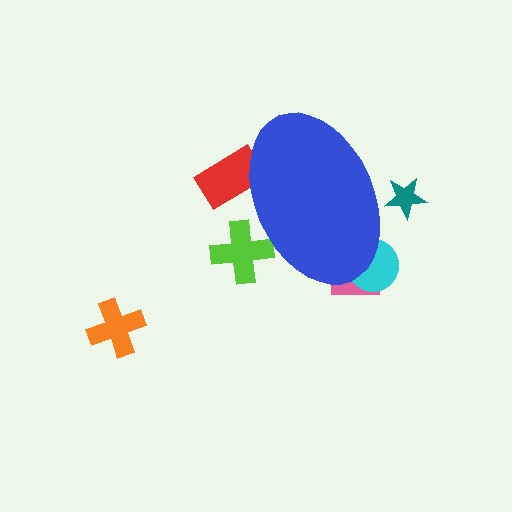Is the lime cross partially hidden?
Yes, the lime cross is partially hidden behind the blue ellipse.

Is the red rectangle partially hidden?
Yes, the red rectangle is partially hidden behind the blue ellipse.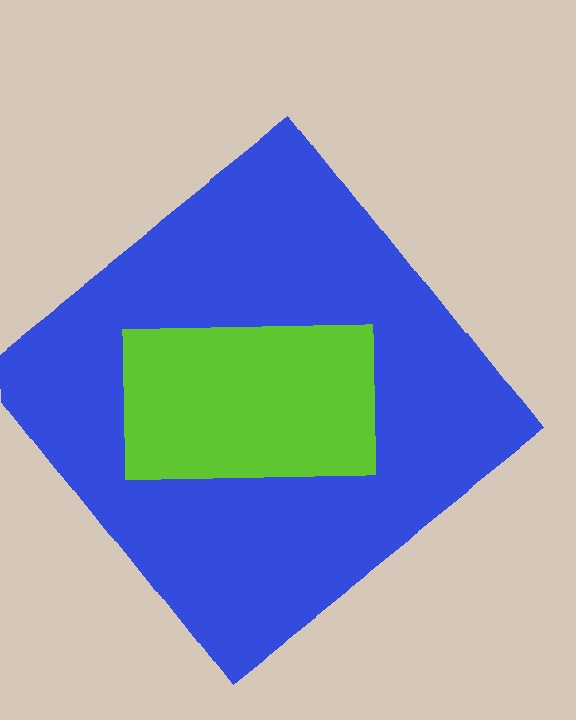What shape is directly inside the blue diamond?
The lime rectangle.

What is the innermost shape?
The lime rectangle.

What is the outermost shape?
The blue diamond.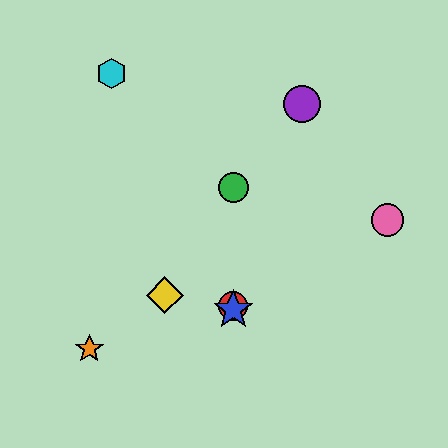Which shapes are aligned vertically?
The red circle, the blue star, the green circle are aligned vertically.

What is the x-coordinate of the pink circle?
The pink circle is at x≈388.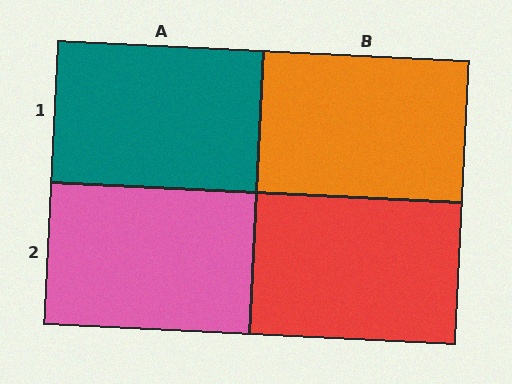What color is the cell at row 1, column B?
Orange.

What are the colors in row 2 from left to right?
Pink, red.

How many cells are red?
1 cell is red.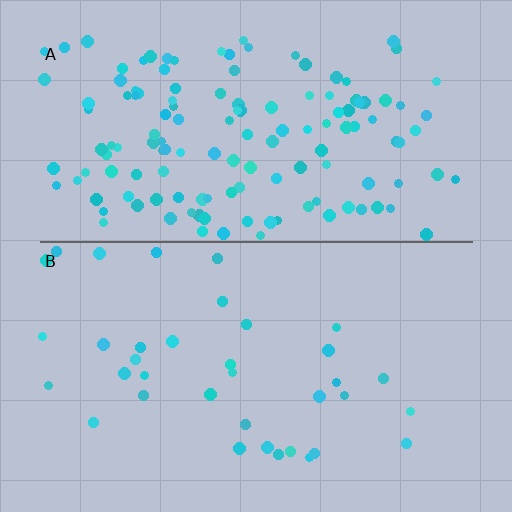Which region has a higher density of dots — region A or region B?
A (the top).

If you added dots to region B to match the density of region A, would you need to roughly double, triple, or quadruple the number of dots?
Approximately quadruple.